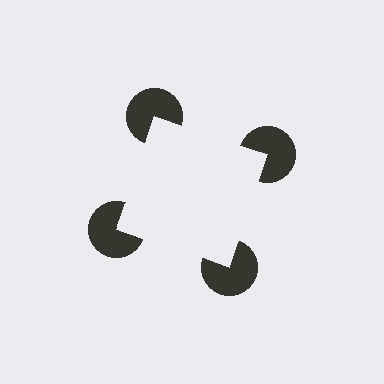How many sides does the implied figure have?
4 sides.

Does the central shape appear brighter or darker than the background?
It typically appears slightly brighter than the background, even though no actual brightness change is drawn.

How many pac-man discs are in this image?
There are 4 — one at each vertex of the illusory square.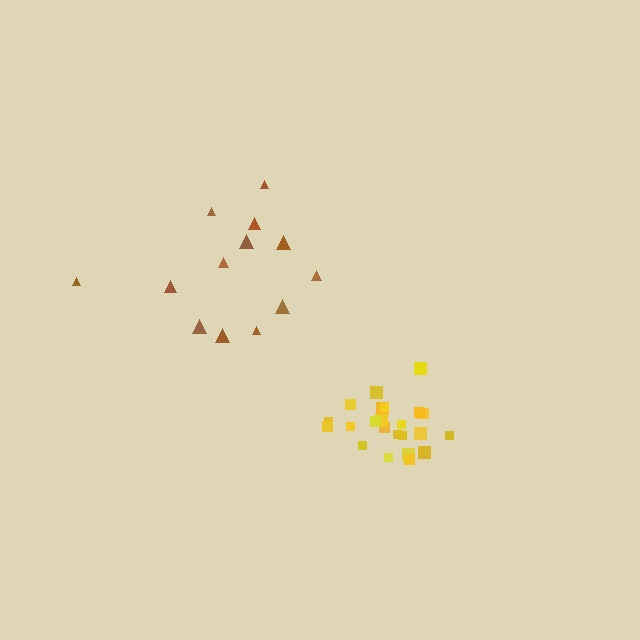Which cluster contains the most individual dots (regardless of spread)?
Yellow (23).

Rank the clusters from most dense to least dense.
yellow, brown.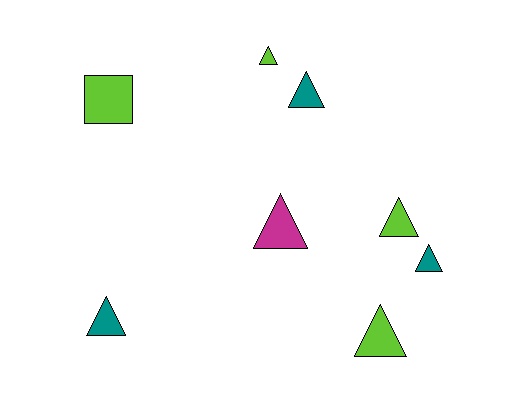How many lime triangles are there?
There are 3 lime triangles.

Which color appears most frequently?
Lime, with 4 objects.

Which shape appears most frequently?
Triangle, with 7 objects.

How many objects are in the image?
There are 8 objects.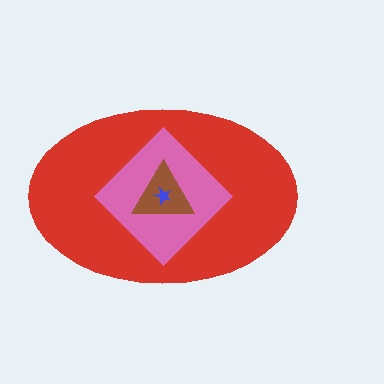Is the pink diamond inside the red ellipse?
Yes.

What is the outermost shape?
The red ellipse.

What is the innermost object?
The blue star.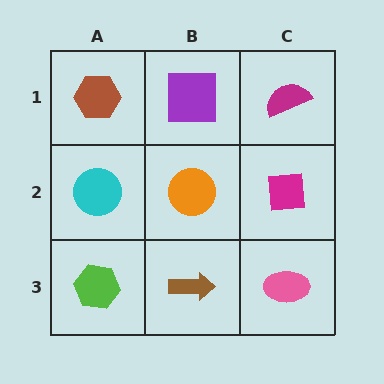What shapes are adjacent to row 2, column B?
A purple square (row 1, column B), a brown arrow (row 3, column B), a cyan circle (row 2, column A), a magenta square (row 2, column C).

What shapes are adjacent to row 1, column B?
An orange circle (row 2, column B), a brown hexagon (row 1, column A), a magenta semicircle (row 1, column C).